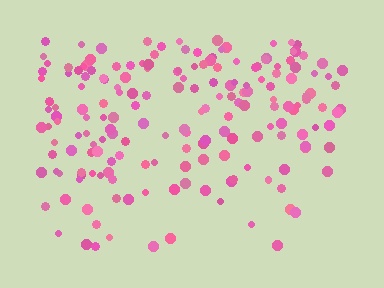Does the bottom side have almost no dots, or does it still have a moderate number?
Still a moderate number, just noticeably fewer than the top.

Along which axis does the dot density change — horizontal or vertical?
Vertical.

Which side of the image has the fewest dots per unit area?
The bottom.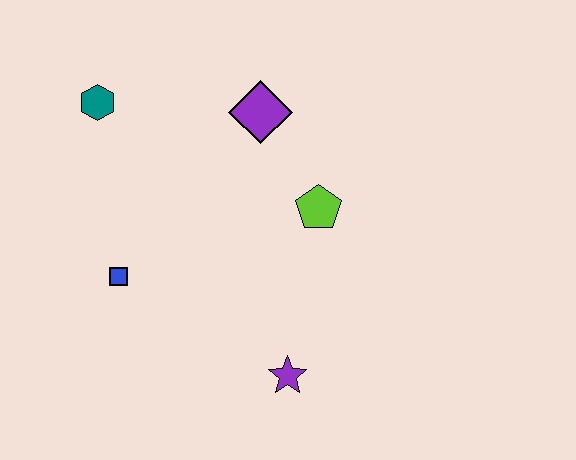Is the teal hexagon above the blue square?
Yes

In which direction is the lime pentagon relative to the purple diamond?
The lime pentagon is below the purple diamond.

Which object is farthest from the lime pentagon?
The teal hexagon is farthest from the lime pentagon.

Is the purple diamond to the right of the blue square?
Yes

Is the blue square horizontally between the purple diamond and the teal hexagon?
Yes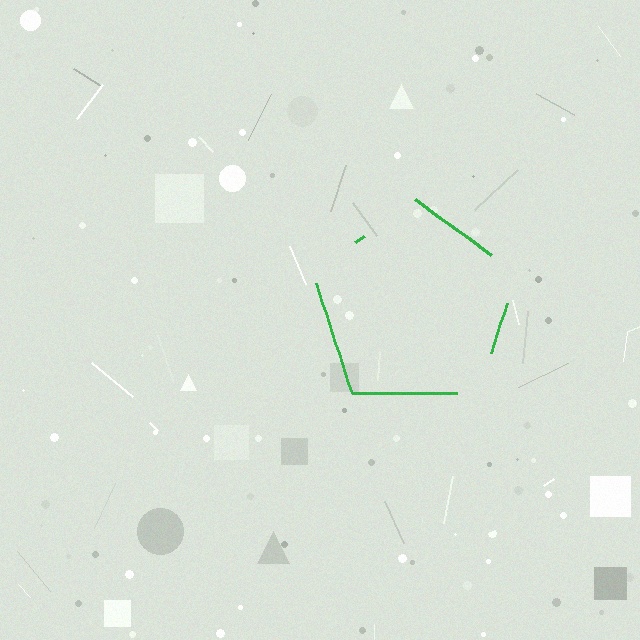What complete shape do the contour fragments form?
The contour fragments form a pentagon.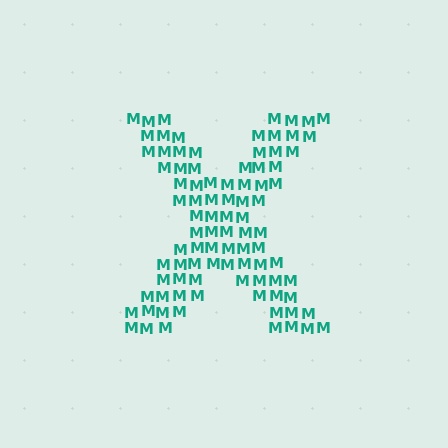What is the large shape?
The large shape is the letter X.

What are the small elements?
The small elements are letter M's.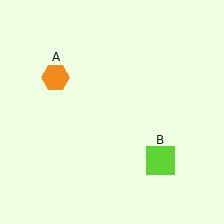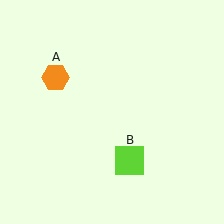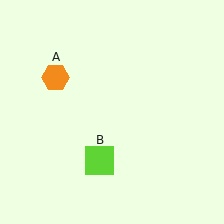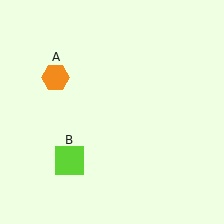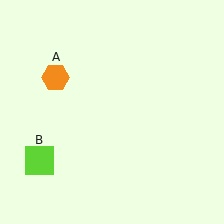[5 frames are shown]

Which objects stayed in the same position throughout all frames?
Orange hexagon (object A) remained stationary.